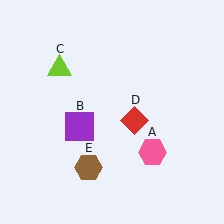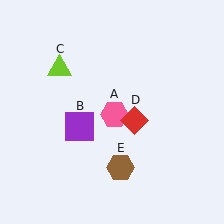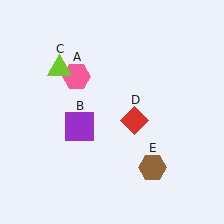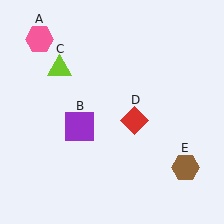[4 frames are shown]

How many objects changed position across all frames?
2 objects changed position: pink hexagon (object A), brown hexagon (object E).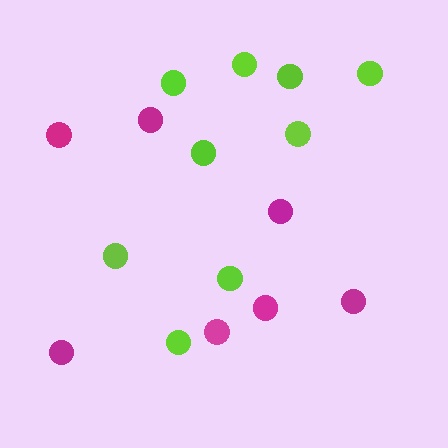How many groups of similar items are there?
There are 2 groups: one group of magenta circles (7) and one group of lime circles (9).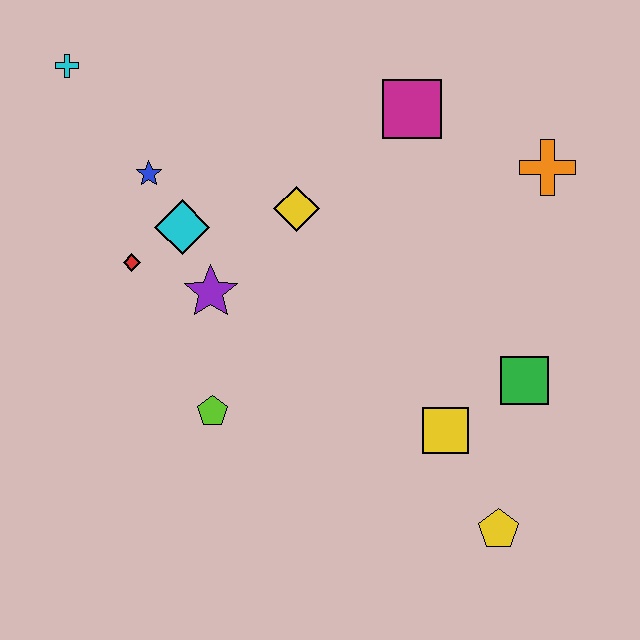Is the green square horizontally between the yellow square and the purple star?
No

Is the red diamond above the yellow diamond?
No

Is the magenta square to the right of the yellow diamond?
Yes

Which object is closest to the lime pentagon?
The purple star is closest to the lime pentagon.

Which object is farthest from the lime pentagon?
The orange cross is farthest from the lime pentagon.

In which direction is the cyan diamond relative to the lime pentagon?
The cyan diamond is above the lime pentagon.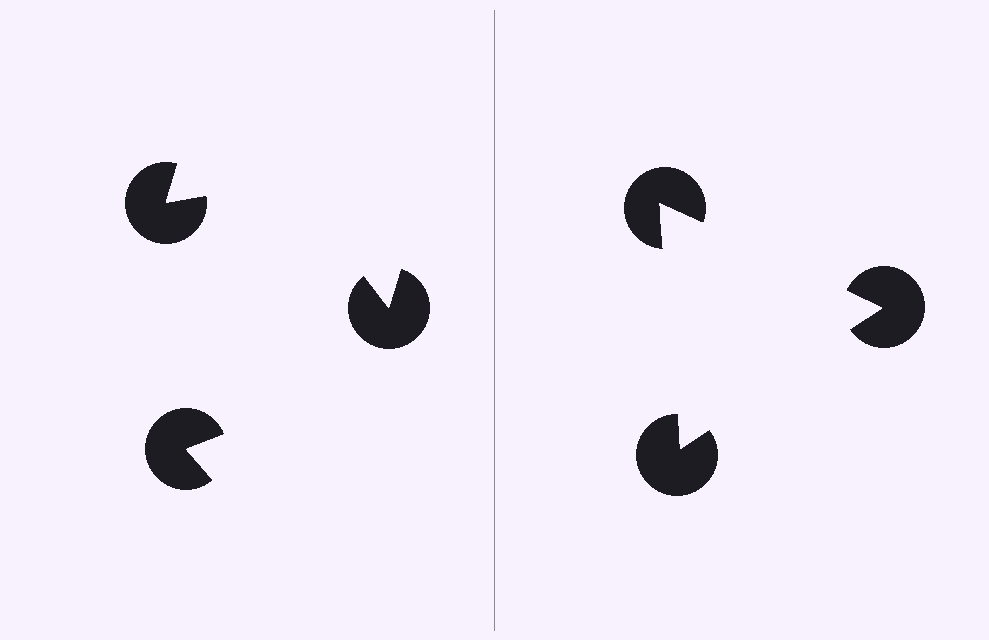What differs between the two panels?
The pac-man discs are positioned identically on both sides; only the wedge orientations differ. On the right they align to a triangle; on the left they are misaligned.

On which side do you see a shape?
An illusory triangle appears on the right side. On the left side the wedge cuts are rotated, so no coherent shape forms.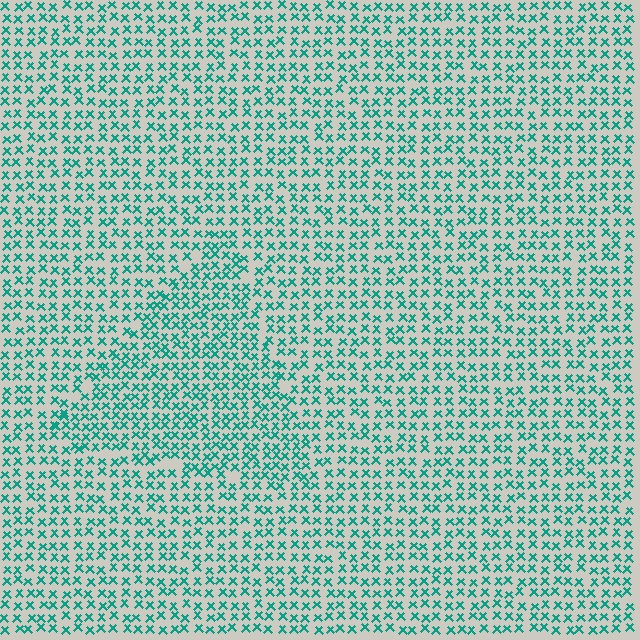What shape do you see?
I see a triangle.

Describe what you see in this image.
The image contains small teal elements arranged at two different densities. A triangle-shaped region is visible where the elements are more densely packed than the surrounding area.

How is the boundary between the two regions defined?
The boundary is defined by a change in element density (approximately 1.4x ratio). All elements are the same color, size, and shape.